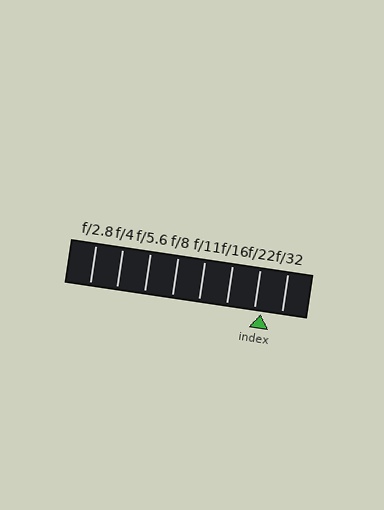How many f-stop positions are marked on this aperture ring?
There are 8 f-stop positions marked.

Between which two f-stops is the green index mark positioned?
The index mark is between f/22 and f/32.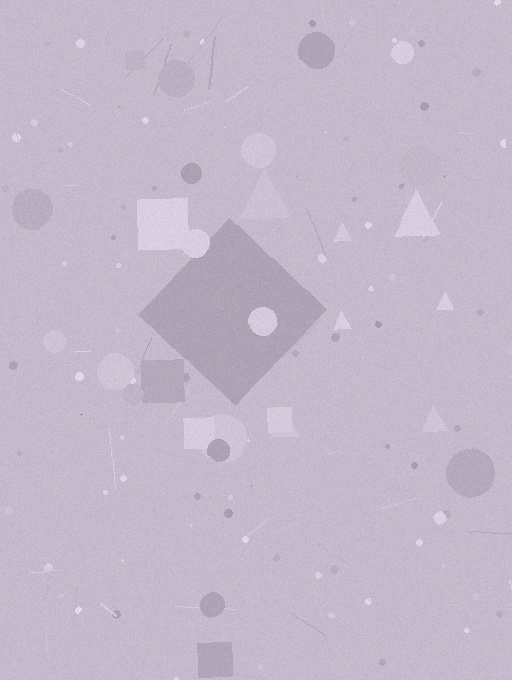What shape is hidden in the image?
A diamond is hidden in the image.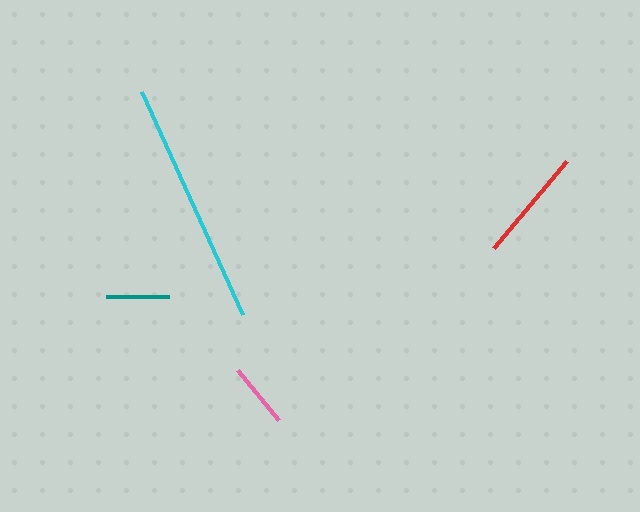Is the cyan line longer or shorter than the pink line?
The cyan line is longer than the pink line.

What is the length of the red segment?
The red segment is approximately 113 pixels long.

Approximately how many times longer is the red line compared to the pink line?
The red line is approximately 1.7 times the length of the pink line.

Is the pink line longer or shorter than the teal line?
The pink line is longer than the teal line.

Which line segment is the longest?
The cyan line is the longest at approximately 245 pixels.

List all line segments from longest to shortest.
From longest to shortest: cyan, red, pink, teal.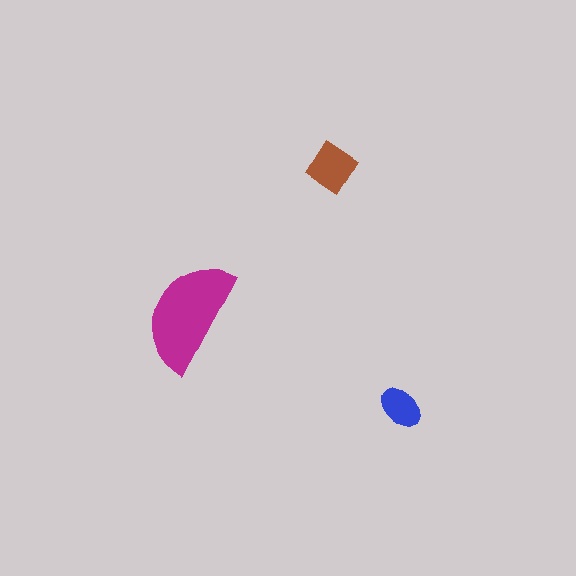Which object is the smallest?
The blue ellipse.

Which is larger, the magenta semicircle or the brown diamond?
The magenta semicircle.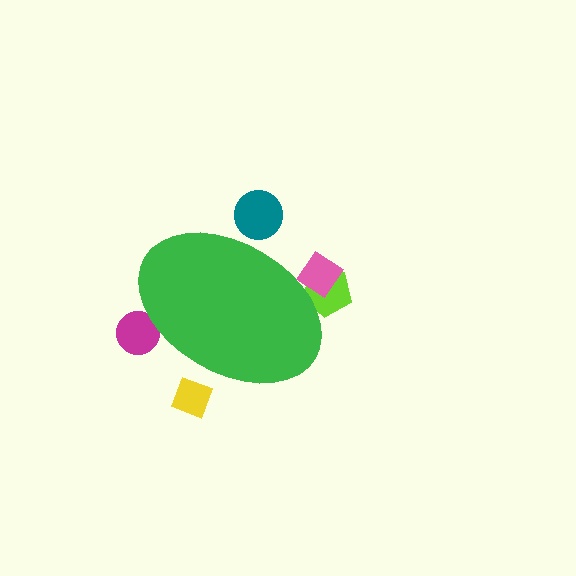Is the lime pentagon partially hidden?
Yes, the lime pentagon is partially hidden behind the green ellipse.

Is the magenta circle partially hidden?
Yes, the magenta circle is partially hidden behind the green ellipse.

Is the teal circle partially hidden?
Yes, the teal circle is partially hidden behind the green ellipse.